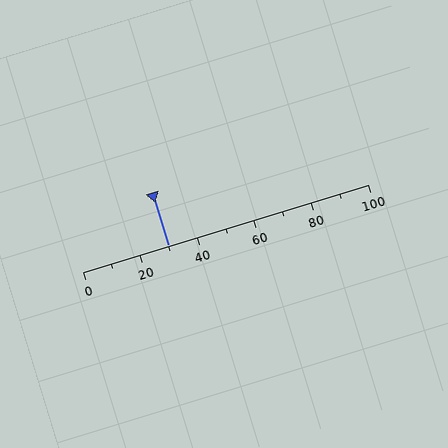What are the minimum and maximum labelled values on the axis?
The axis runs from 0 to 100.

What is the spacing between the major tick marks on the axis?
The major ticks are spaced 20 apart.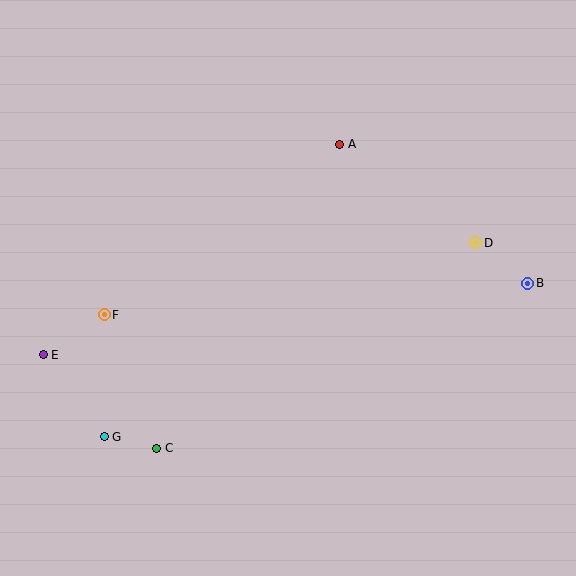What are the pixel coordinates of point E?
Point E is at (43, 355).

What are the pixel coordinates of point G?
Point G is at (104, 437).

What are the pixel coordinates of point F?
Point F is at (104, 315).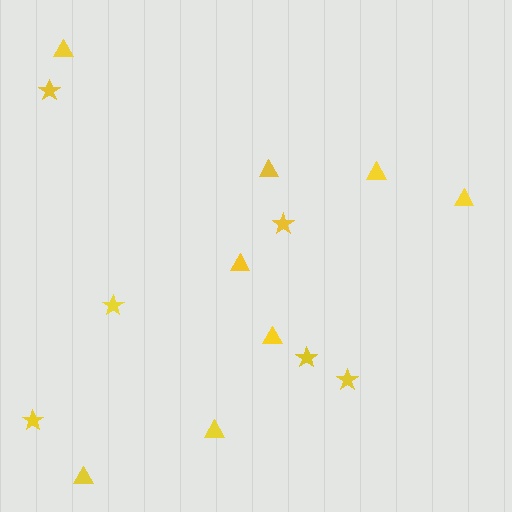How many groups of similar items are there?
There are 2 groups: one group of stars (6) and one group of triangles (8).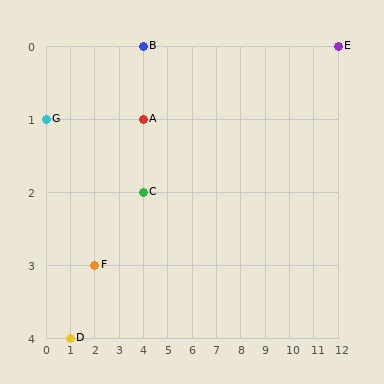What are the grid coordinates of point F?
Point F is at grid coordinates (2, 3).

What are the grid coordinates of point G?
Point G is at grid coordinates (0, 1).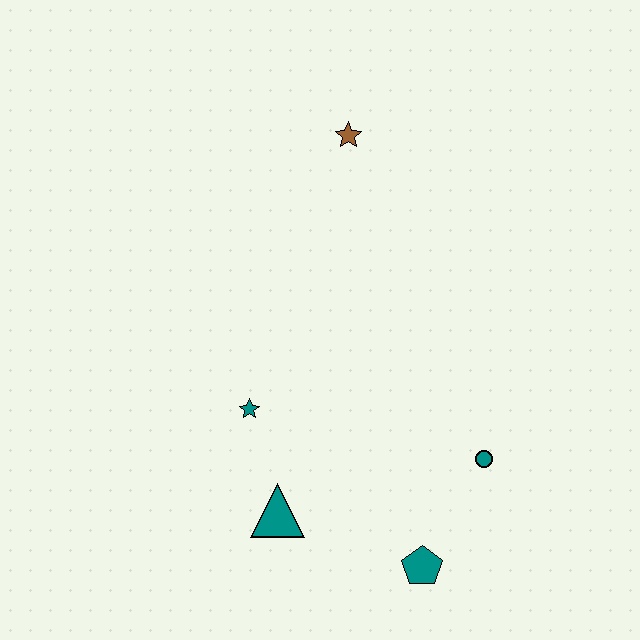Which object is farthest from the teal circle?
The brown star is farthest from the teal circle.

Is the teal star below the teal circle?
No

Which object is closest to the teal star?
The teal triangle is closest to the teal star.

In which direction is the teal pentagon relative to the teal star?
The teal pentagon is to the right of the teal star.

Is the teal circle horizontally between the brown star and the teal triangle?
No